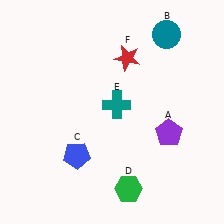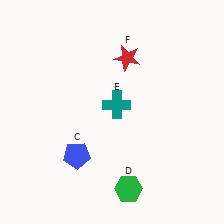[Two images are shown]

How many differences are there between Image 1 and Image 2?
There are 2 differences between the two images.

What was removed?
The teal circle (B), the purple pentagon (A) were removed in Image 2.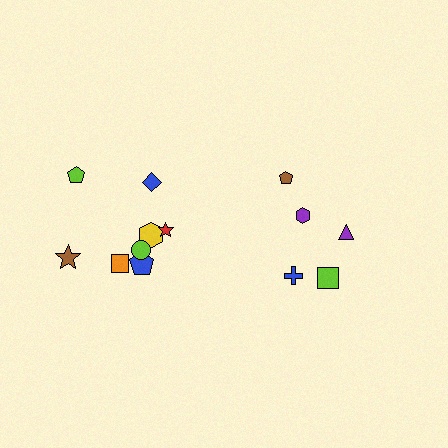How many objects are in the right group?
There are 5 objects.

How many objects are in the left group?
There are 8 objects.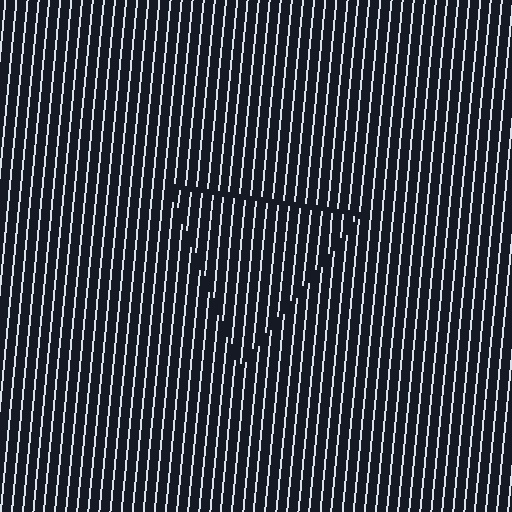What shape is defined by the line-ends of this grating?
An illusory triangle. The interior of the shape contains the same grating, shifted by half a period — the contour is defined by the phase discontinuity where line-ends from the inner and outer gratings abut.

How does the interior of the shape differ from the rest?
The interior of the shape contains the same grating, shifted by half a period — the contour is defined by the phase discontinuity where line-ends from the inner and outer gratings abut.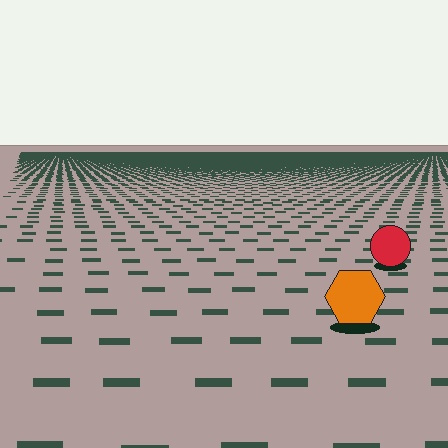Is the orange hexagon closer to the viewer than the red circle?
Yes. The orange hexagon is closer — you can tell from the texture gradient: the ground texture is coarser near it.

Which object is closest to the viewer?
The orange hexagon is closest. The texture marks near it are larger and more spread out.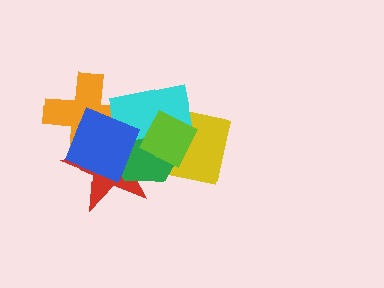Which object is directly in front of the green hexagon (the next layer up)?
The cyan rectangle is directly in front of the green hexagon.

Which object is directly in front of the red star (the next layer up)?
The green hexagon is directly in front of the red star.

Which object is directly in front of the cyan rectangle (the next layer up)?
The lime diamond is directly in front of the cyan rectangle.